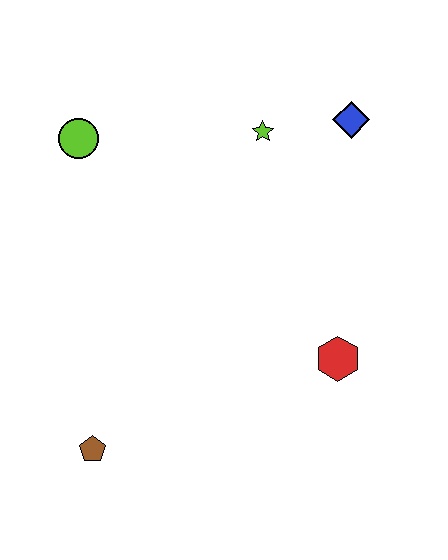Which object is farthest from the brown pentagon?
The blue diamond is farthest from the brown pentagon.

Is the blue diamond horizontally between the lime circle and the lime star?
No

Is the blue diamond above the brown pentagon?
Yes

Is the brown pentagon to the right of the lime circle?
Yes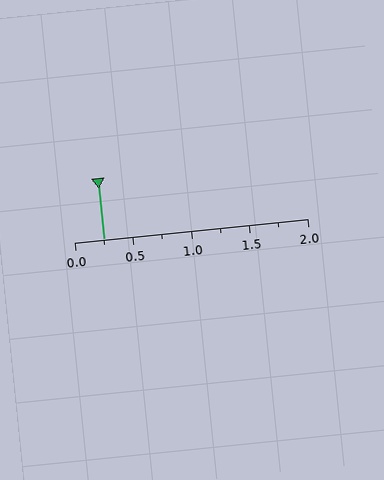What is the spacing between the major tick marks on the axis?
The major ticks are spaced 0.5 apart.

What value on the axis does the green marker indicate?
The marker indicates approximately 0.25.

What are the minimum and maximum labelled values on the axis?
The axis runs from 0.0 to 2.0.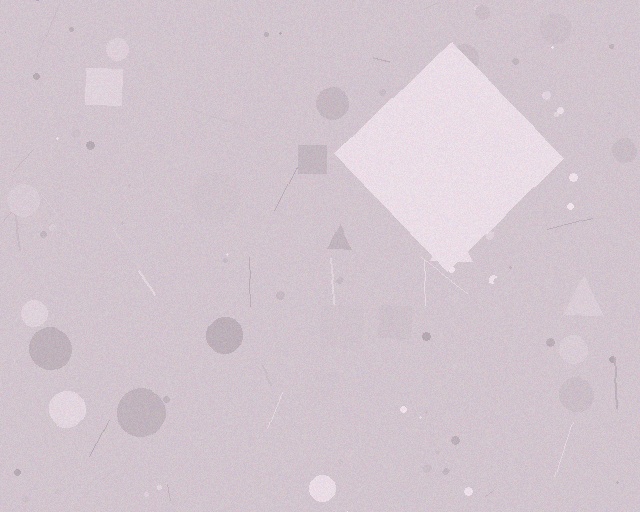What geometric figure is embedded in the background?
A diamond is embedded in the background.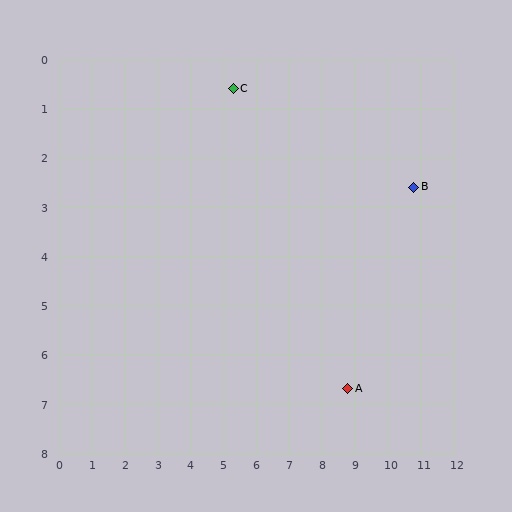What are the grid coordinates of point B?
Point B is at approximately (10.8, 2.6).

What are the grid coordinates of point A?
Point A is at approximately (8.8, 6.7).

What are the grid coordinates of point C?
Point C is at approximately (5.3, 0.6).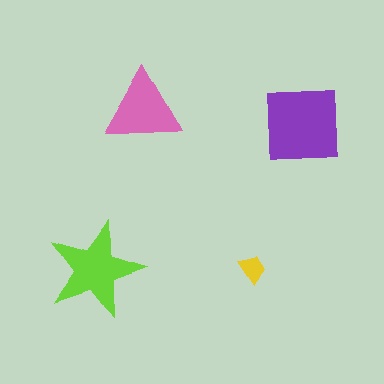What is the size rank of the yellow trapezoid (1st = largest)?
4th.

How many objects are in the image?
There are 4 objects in the image.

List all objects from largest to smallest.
The purple square, the lime star, the pink triangle, the yellow trapezoid.